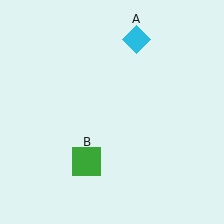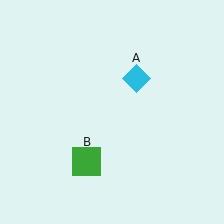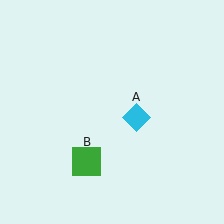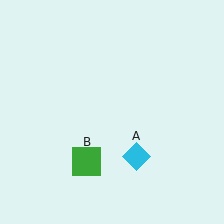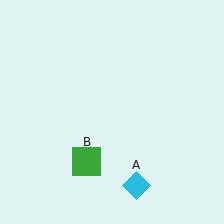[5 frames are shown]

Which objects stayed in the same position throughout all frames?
Green square (object B) remained stationary.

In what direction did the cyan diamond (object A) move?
The cyan diamond (object A) moved down.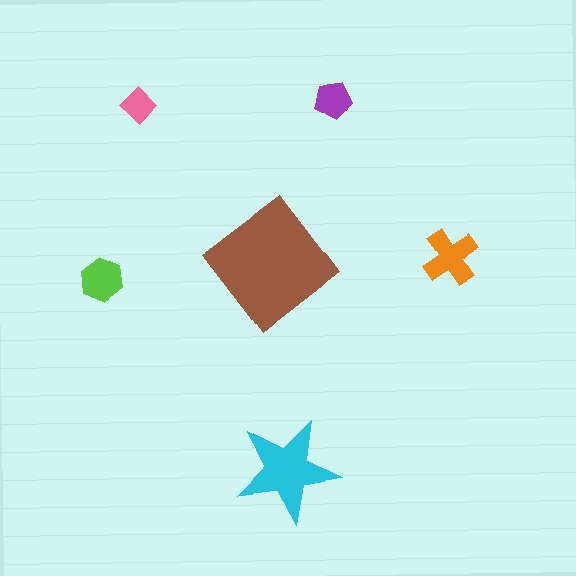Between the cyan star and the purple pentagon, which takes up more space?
The cyan star.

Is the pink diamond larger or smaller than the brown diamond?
Smaller.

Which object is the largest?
The brown diamond.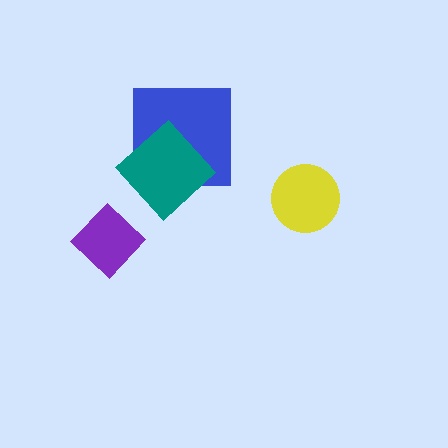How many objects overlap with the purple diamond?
0 objects overlap with the purple diamond.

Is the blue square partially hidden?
Yes, it is partially covered by another shape.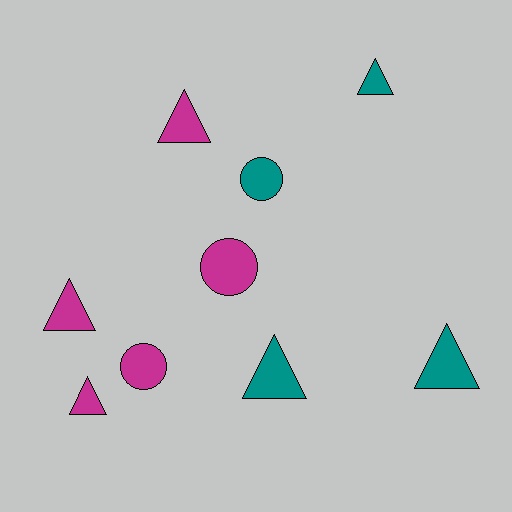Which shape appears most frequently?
Triangle, with 6 objects.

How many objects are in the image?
There are 9 objects.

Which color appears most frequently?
Magenta, with 5 objects.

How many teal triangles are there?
There are 3 teal triangles.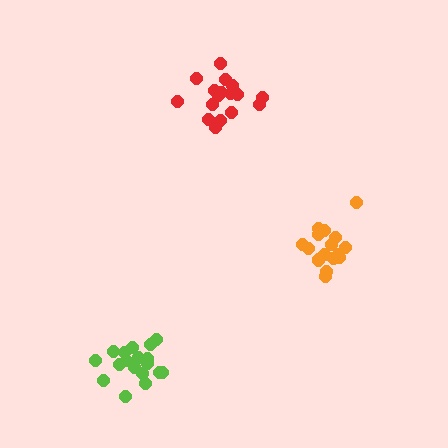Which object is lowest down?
The lime cluster is bottommost.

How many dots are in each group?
Group 1: 18 dots, Group 2: 17 dots, Group 3: 17 dots (52 total).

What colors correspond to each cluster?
The clusters are colored: lime, orange, red.